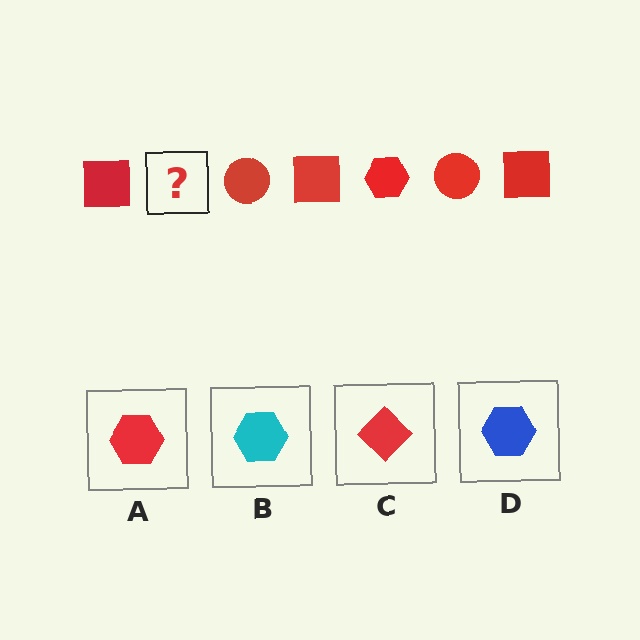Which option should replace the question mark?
Option A.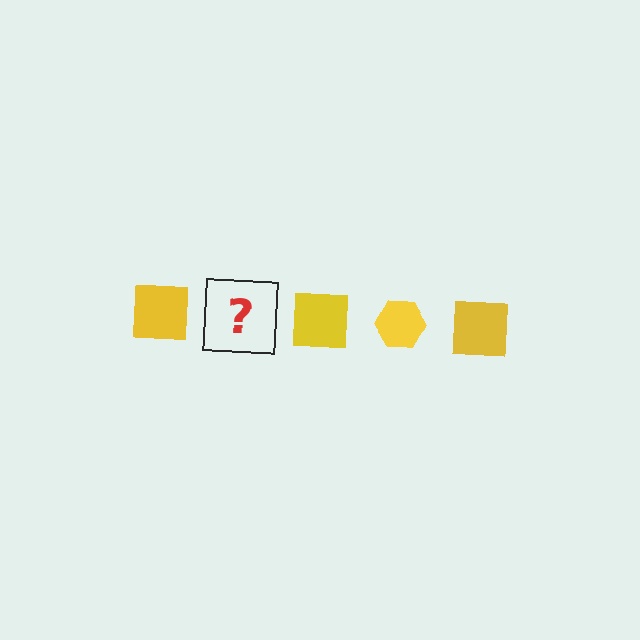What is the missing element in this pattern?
The missing element is a yellow hexagon.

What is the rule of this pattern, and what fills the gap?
The rule is that the pattern cycles through square, hexagon shapes in yellow. The gap should be filled with a yellow hexagon.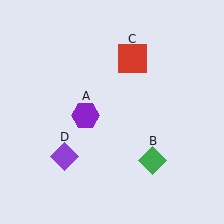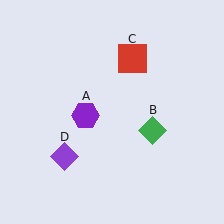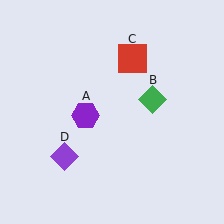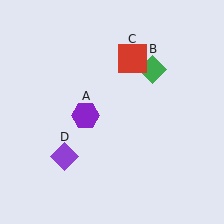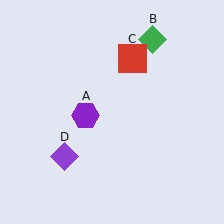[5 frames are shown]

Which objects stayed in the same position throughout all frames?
Purple hexagon (object A) and red square (object C) and purple diamond (object D) remained stationary.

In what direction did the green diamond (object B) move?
The green diamond (object B) moved up.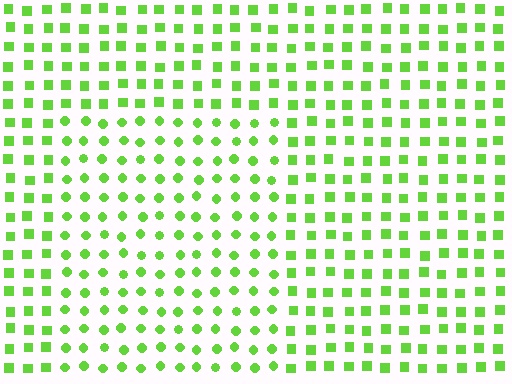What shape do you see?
I see a rectangle.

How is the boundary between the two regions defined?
The boundary is defined by a change in element shape: circles inside vs. squares outside. All elements share the same color and spacing.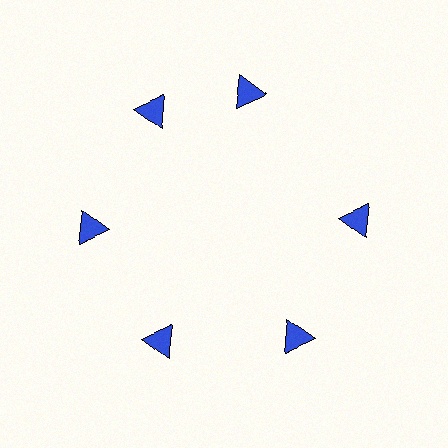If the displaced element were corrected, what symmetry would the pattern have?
It would have 6-fold rotational symmetry — the pattern would map onto itself every 60 degrees.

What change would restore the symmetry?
The symmetry would be restored by rotating it back into even spacing with its neighbors so that all 6 triangles sit at equal angles and equal distance from the center.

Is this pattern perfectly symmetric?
No. The 6 blue triangles are arranged in a ring, but one element near the 1 o'clock position is rotated out of alignment along the ring, breaking the 6-fold rotational symmetry.